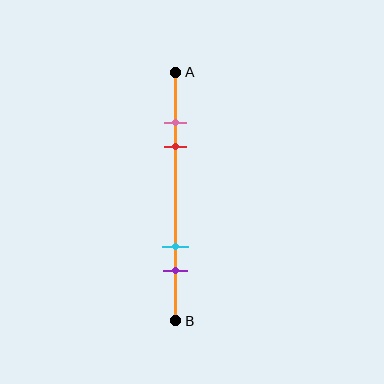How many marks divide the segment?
There are 4 marks dividing the segment.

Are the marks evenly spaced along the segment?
No, the marks are not evenly spaced.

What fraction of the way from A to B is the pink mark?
The pink mark is approximately 20% (0.2) of the way from A to B.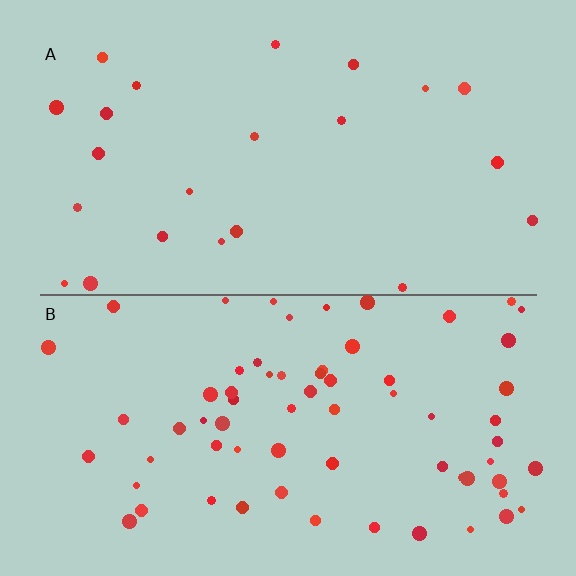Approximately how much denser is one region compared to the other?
Approximately 3.0× — region B over region A.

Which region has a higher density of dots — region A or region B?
B (the bottom).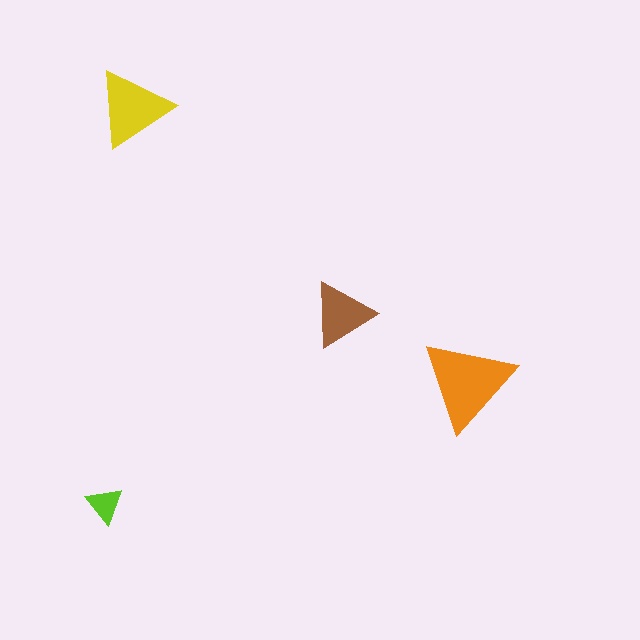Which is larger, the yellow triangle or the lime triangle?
The yellow one.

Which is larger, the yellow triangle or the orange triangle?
The orange one.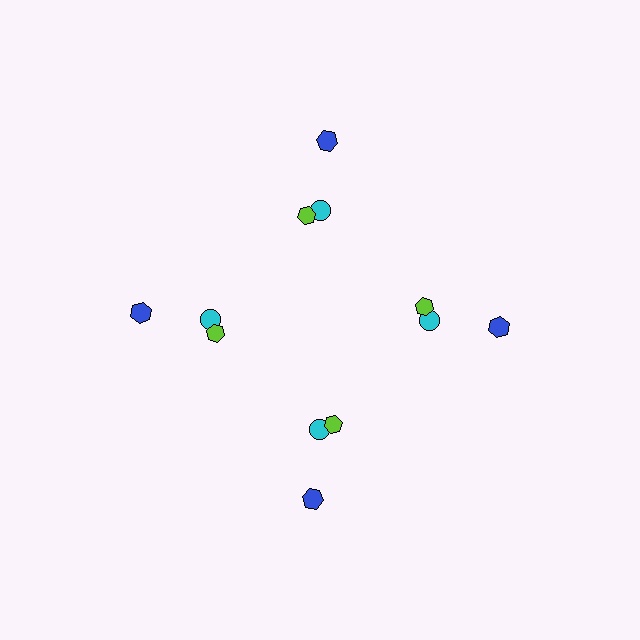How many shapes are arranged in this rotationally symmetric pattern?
There are 12 shapes, arranged in 4 groups of 3.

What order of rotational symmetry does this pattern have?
This pattern has 4-fold rotational symmetry.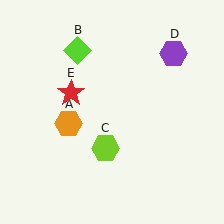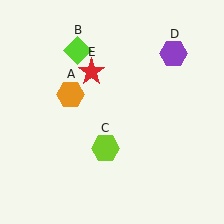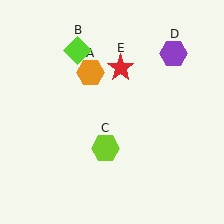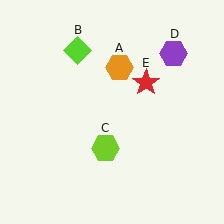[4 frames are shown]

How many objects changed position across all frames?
2 objects changed position: orange hexagon (object A), red star (object E).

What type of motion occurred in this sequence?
The orange hexagon (object A), red star (object E) rotated clockwise around the center of the scene.